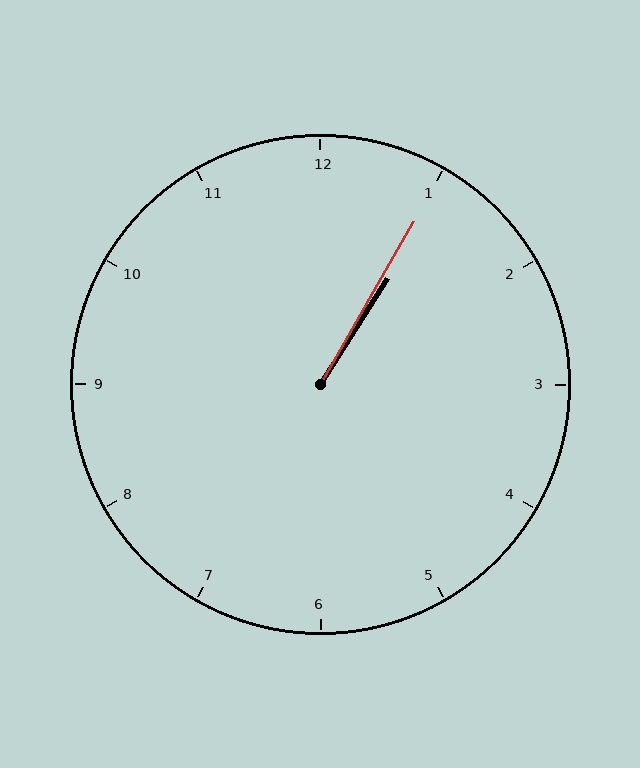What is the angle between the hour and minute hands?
Approximately 2 degrees.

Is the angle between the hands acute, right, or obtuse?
It is acute.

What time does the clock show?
1:05.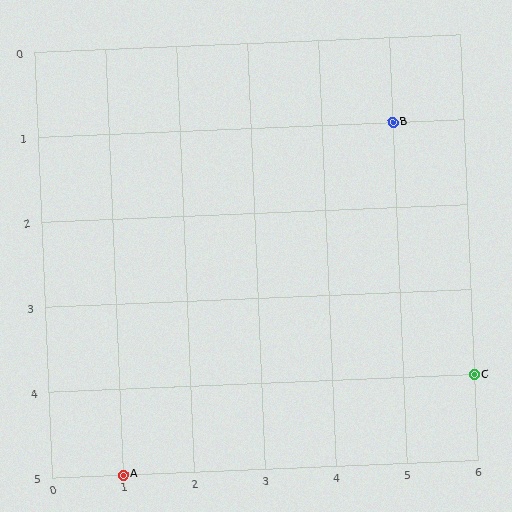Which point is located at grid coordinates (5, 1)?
Point B is at (5, 1).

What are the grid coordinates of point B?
Point B is at grid coordinates (5, 1).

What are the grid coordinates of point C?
Point C is at grid coordinates (6, 4).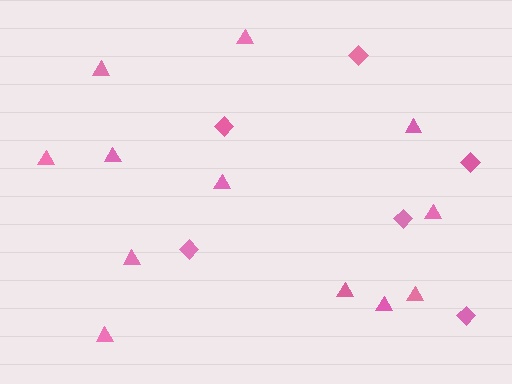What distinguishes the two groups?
There are 2 groups: one group of diamonds (6) and one group of triangles (12).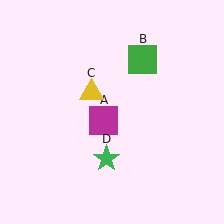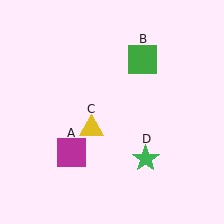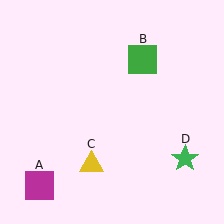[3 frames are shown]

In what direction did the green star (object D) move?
The green star (object D) moved right.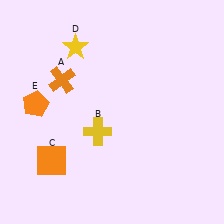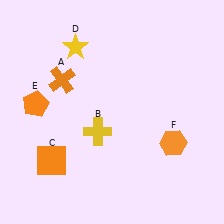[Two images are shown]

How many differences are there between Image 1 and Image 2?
There is 1 difference between the two images.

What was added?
An orange hexagon (F) was added in Image 2.